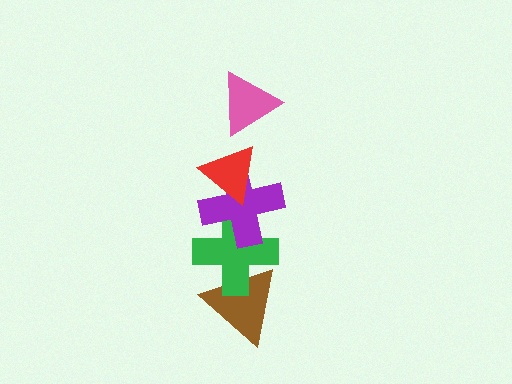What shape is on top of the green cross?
The purple cross is on top of the green cross.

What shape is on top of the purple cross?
The red triangle is on top of the purple cross.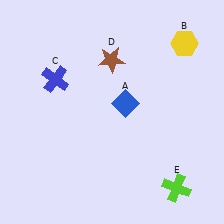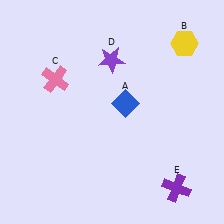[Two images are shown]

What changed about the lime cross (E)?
In Image 1, E is lime. In Image 2, it changed to purple.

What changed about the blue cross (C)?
In Image 1, C is blue. In Image 2, it changed to pink.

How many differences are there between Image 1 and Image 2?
There are 3 differences between the two images.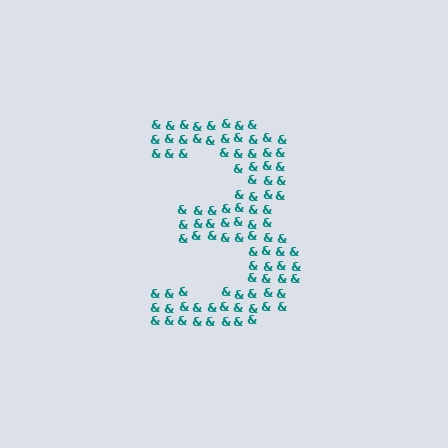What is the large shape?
The large shape is the digit 3.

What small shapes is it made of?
It is made of small ampersands.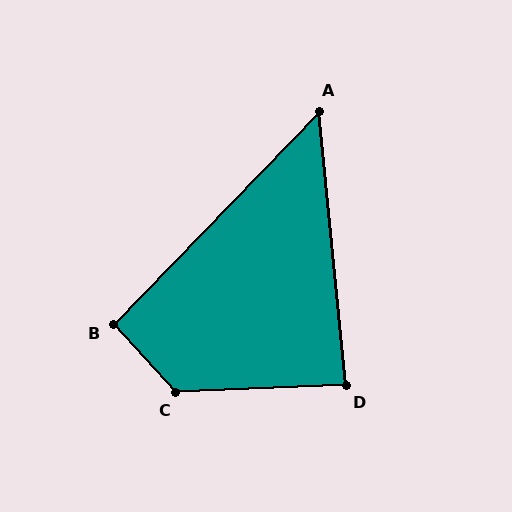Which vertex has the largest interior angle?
C, at approximately 130 degrees.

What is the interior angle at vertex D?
Approximately 87 degrees (approximately right).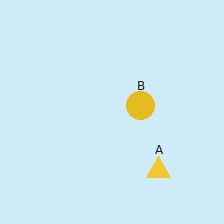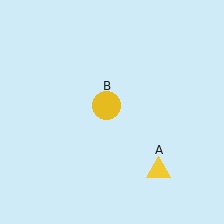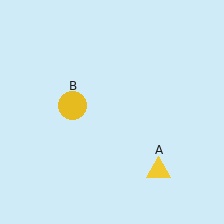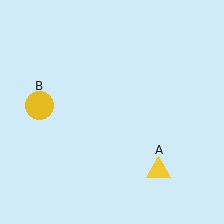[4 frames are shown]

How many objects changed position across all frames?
1 object changed position: yellow circle (object B).